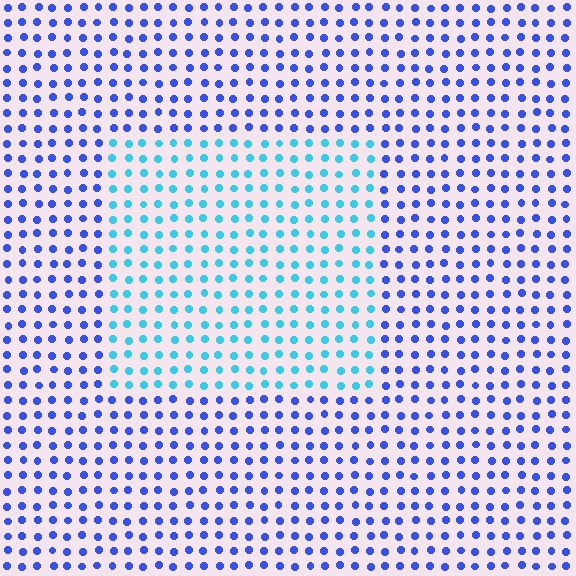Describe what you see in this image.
The image is filled with small blue elements in a uniform arrangement. A rectangle-shaped region is visible where the elements are tinted to a slightly different hue, forming a subtle color boundary.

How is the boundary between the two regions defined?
The boundary is defined purely by a slight shift in hue (about 43 degrees). Spacing, size, and orientation are identical on both sides.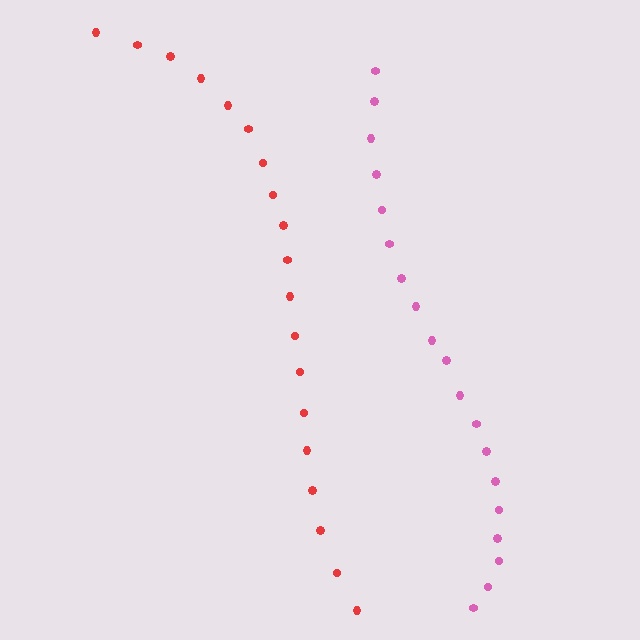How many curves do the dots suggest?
There are 2 distinct paths.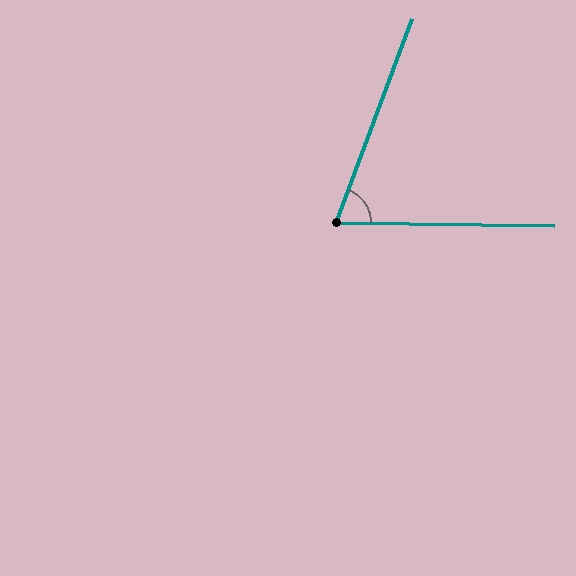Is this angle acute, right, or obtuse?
It is acute.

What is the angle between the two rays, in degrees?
Approximately 70 degrees.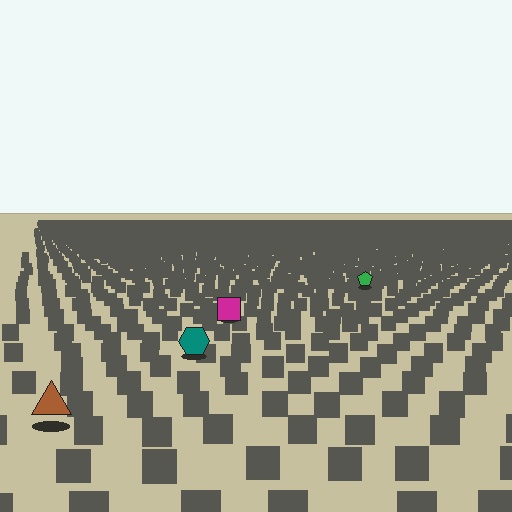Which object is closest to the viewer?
The brown triangle is closest. The texture marks near it are larger and more spread out.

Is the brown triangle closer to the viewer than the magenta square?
Yes. The brown triangle is closer — you can tell from the texture gradient: the ground texture is coarser near it.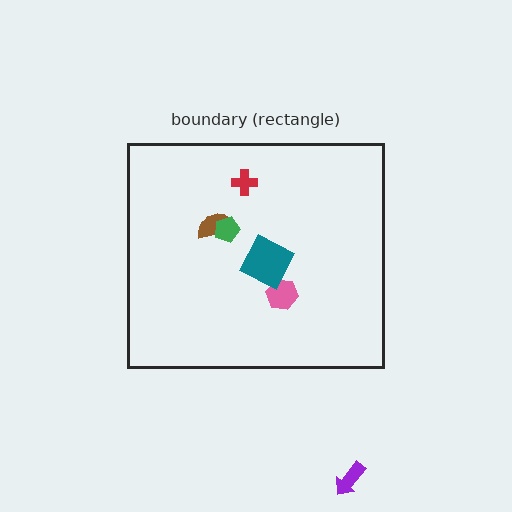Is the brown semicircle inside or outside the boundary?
Inside.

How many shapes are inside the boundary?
5 inside, 1 outside.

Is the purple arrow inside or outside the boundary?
Outside.